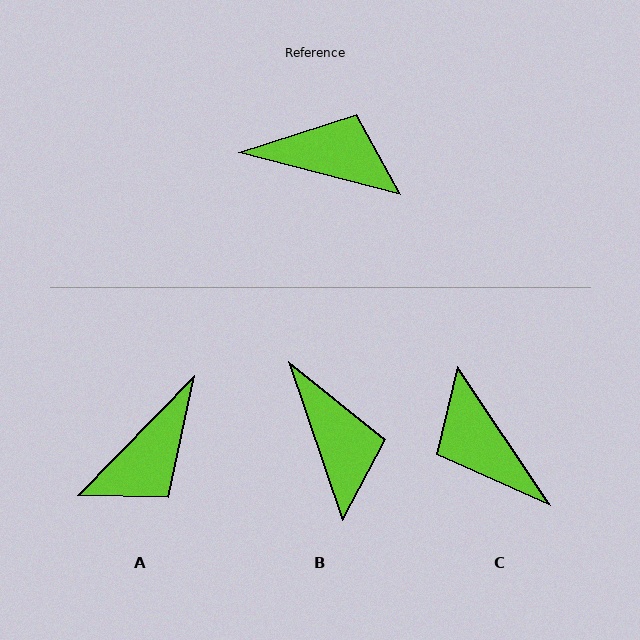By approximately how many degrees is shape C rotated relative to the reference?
Approximately 138 degrees counter-clockwise.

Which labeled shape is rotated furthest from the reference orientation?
C, about 138 degrees away.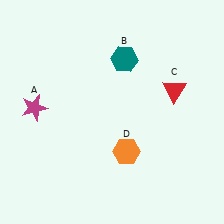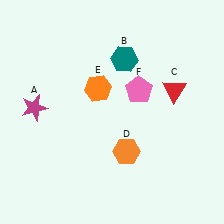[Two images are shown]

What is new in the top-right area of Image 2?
A pink pentagon (F) was added in the top-right area of Image 2.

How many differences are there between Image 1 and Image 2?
There are 2 differences between the two images.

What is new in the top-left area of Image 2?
An orange hexagon (E) was added in the top-left area of Image 2.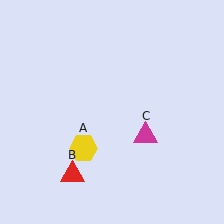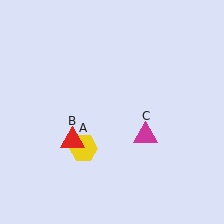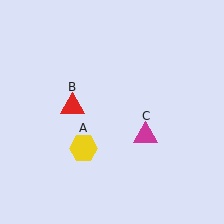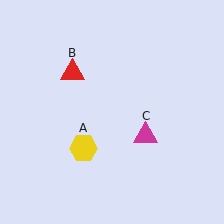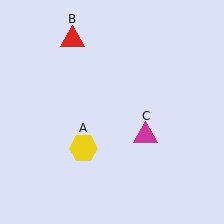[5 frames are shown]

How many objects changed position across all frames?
1 object changed position: red triangle (object B).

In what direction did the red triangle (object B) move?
The red triangle (object B) moved up.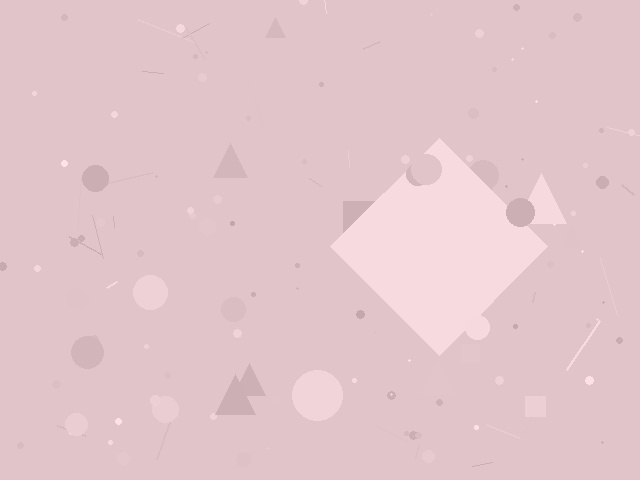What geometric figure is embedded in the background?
A diamond is embedded in the background.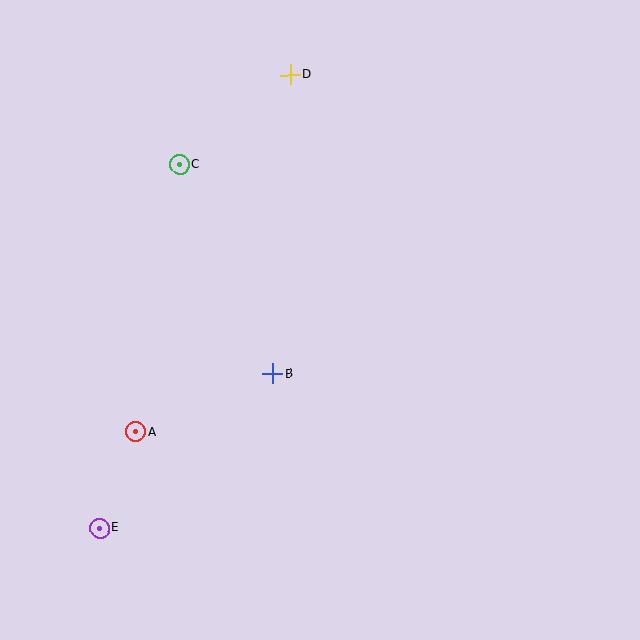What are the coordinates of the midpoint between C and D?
The midpoint between C and D is at (235, 119).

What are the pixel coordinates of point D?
Point D is at (290, 75).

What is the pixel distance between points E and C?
The distance between E and C is 372 pixels.